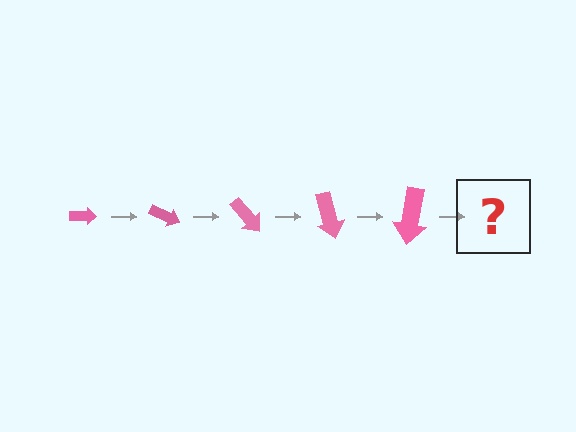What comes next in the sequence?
The next element should be an arrow, larger than the previous one and rotated 125 degrees from the start.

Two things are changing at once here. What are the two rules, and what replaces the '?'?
The two rules are that the arrow grows larger each step and it rotates 25 degrees each step. The '?' should be an arrow, larger than the previous one and rotated 125 degrees from the start.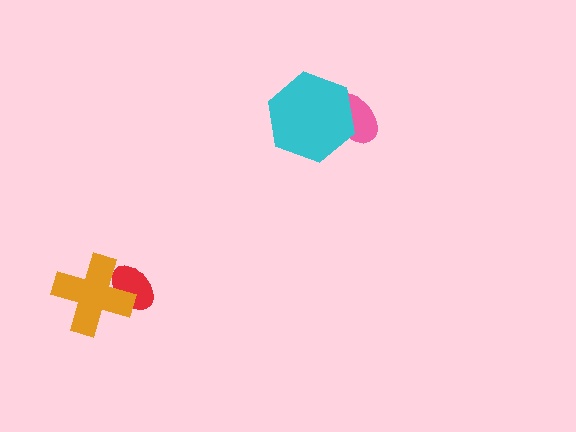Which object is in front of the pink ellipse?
The cyan hexagon is in front of the pink ellipse.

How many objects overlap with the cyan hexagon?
1 object overlaps with the cyan hexagon.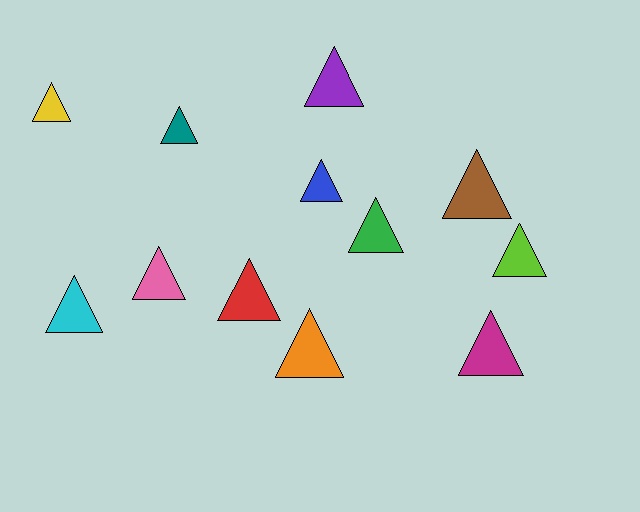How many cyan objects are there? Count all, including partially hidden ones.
There is 1 cyan object.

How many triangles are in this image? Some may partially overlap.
There are 12 triangles.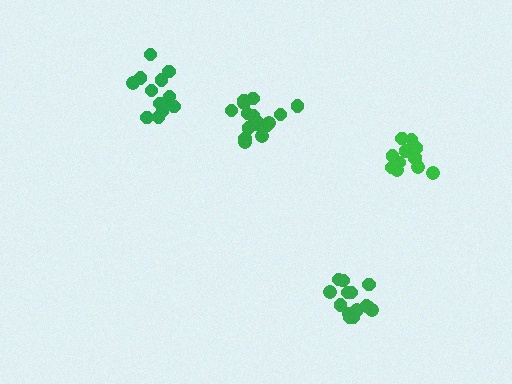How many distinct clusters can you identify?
There are 4 distinct clusters.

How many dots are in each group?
Group 1: 12 dots, Group 2: 17 dots, Group 3: 13 dots, Group 4: 14 dots (56 total).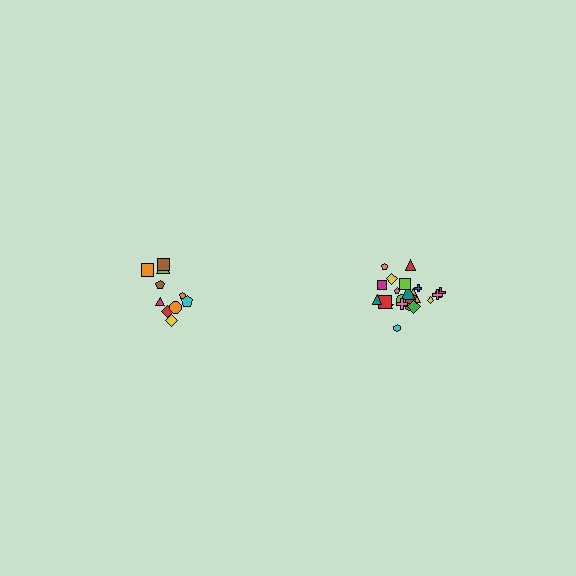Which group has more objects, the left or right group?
The right group.